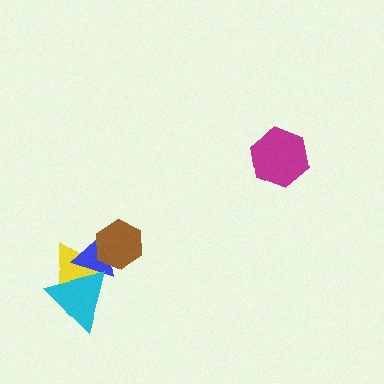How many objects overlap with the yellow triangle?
3 objects overlap with the yellow triangle.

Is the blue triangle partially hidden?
Yes, it is partially covered by another shape.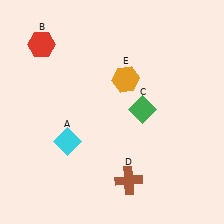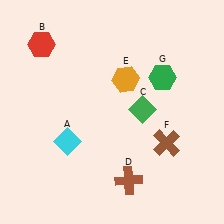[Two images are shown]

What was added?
A brown cross (F), a green hexagon (G) were added in Image 2.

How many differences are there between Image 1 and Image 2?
There are 2 differences between the two images.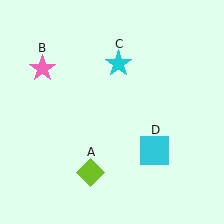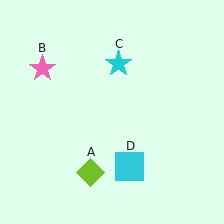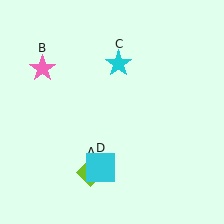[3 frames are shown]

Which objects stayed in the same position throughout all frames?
Lime diamond (object A) and pink star (object B) and cyan star (object C) remained stationary.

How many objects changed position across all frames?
1 object changed position: cyan square (object D).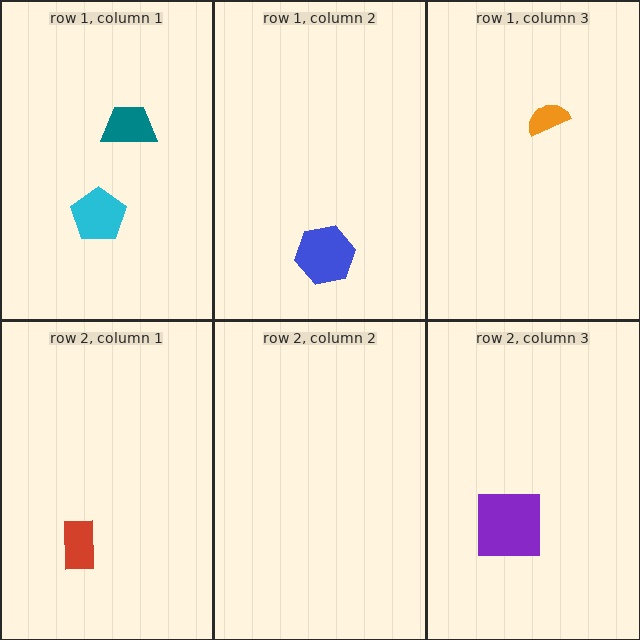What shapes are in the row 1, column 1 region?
The teal trapezoid, the cyan pentagon.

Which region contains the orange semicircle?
The row 1, column 3 region.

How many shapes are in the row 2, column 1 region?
1.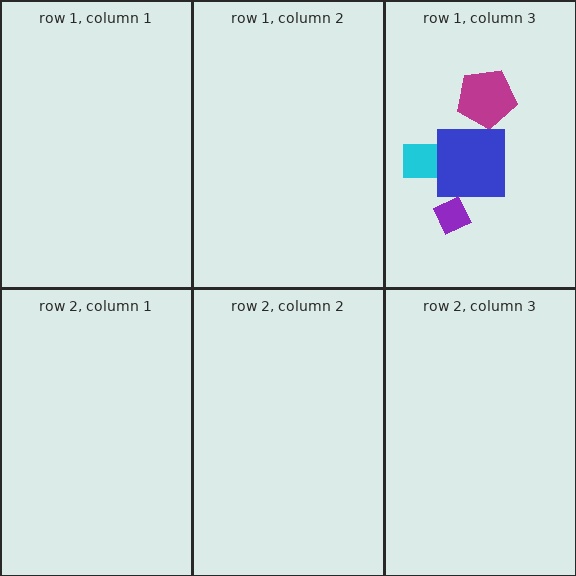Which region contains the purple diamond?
The row 1, column 3 region.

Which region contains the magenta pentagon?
The row 1, column 3 region.